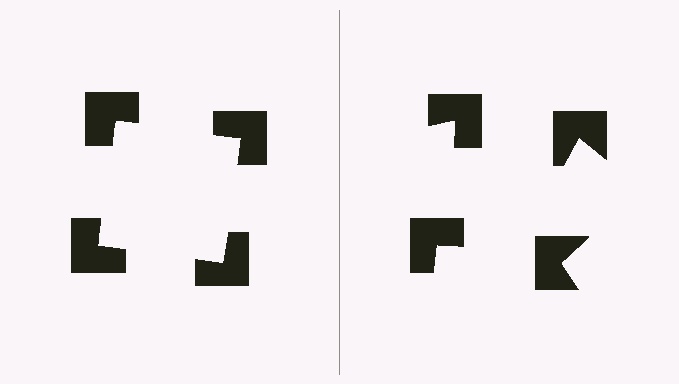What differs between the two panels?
The notched squares are positioned identically on both sides; only the wedge orientations differ. On the left they align to a square; on the right they are misaligned.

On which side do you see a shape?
An illusory square appears on the left side. On the right side the wedge cuts are rotated, so no coherent shape forms.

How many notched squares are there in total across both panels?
8 — 4 on each side.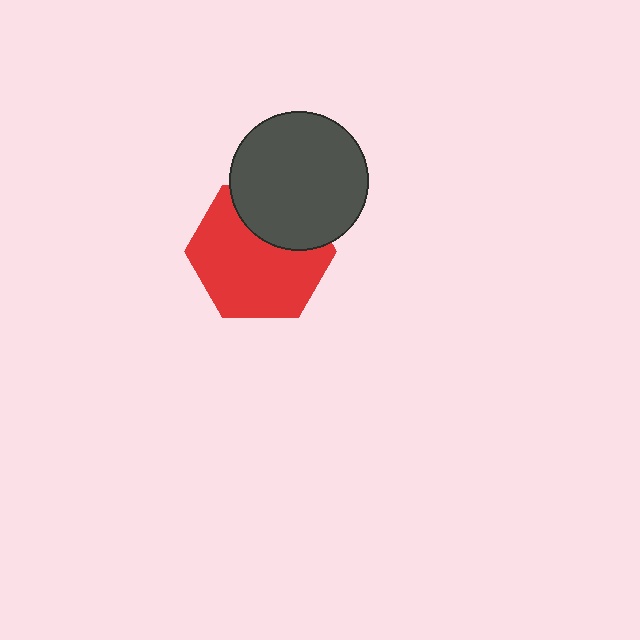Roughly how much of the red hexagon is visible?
Most of it is visible (roughly 69%).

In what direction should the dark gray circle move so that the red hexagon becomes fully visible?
The dark gray circle should move up. That is the shortest direction to clear the overlap and leave the red hexagon fully visible.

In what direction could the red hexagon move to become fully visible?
The red hexagon could move down. That would shift it out from behind the dark gray circle entirely.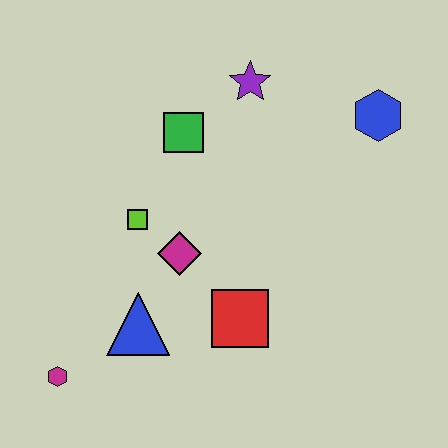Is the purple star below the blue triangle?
No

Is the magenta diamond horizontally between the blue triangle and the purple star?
Yes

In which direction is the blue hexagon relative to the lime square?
The blue hexagon is to the right of the lime square.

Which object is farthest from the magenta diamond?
The blue hexagon is farthest from the magenta diamond.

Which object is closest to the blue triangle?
The magenta diamond is closest to the blue triangle.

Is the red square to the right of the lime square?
Yes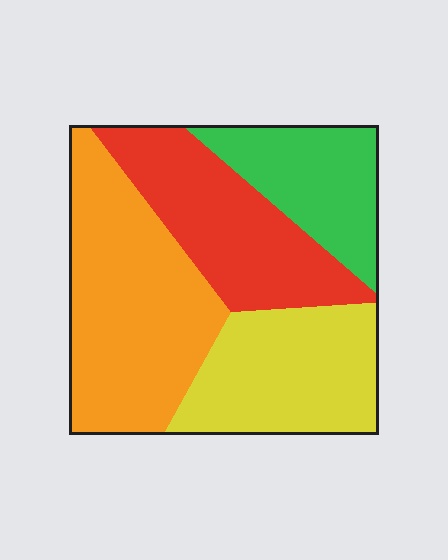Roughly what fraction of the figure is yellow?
Yellow covers about 25% of the figure.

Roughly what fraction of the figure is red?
Red takes up about one quarter (1/4) of the figure.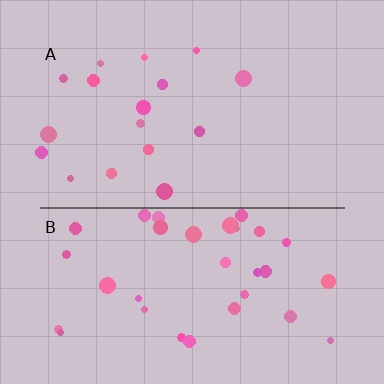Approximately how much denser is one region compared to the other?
Approximately 2.0× — region B over region A.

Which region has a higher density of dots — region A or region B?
B (the bottom).